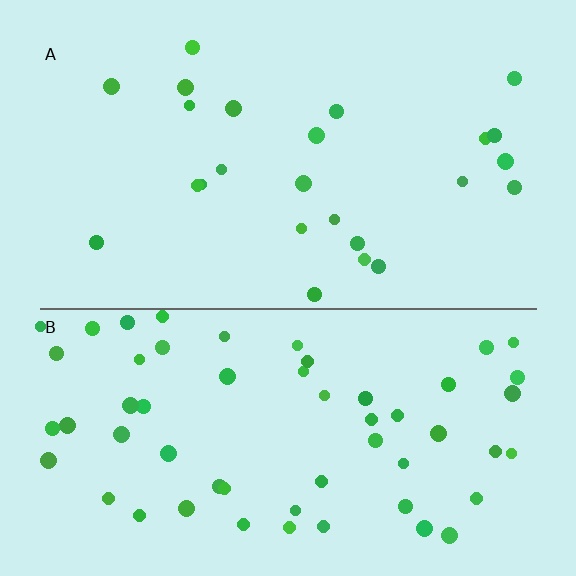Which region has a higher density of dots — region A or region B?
B (the bottom).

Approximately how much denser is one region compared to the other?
Approximately 2.3× — region B over region A.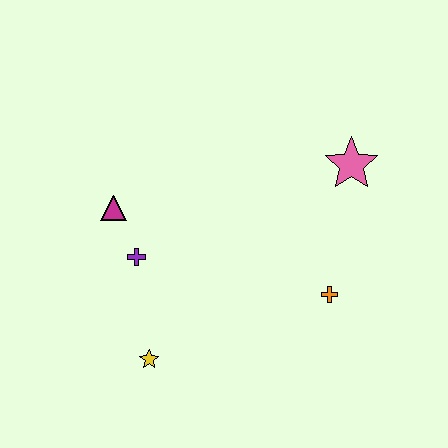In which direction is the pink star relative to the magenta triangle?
The pink star is to the right of the magenta triangle.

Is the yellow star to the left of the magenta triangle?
No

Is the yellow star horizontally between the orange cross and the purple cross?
Yes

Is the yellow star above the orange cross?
No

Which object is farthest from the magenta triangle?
The pink star is farthest from the magenta triangle.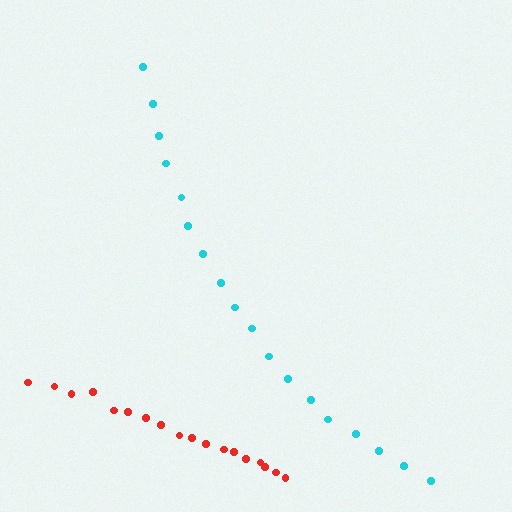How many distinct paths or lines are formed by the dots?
There are 2 distinct paths.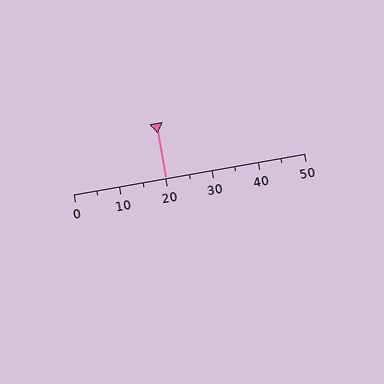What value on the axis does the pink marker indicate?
The marker indicates approximately 20.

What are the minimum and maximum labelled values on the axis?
The axis runs from 0 to 50.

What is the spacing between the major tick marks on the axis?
The major ticks are spaced 10 apart.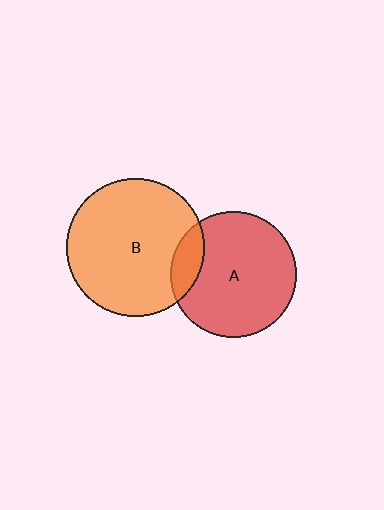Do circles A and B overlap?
Yes.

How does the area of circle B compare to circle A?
Approximately 1.2 times.